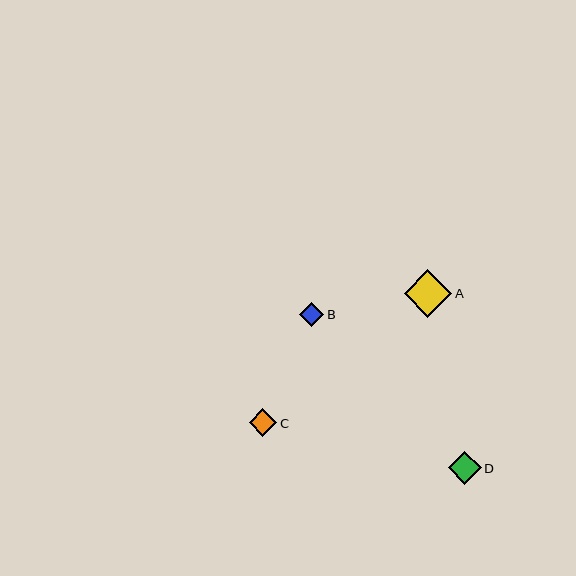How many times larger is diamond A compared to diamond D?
Diamond A is approximately 1.4 times the size of diamond D.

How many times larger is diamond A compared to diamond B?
Diamond A is approximately 2.0 times the size of diamond B.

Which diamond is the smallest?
Diamond B is the smallest with a size of approximately 24 pixels.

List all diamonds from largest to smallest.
From largest to smallest: A, D, C, B.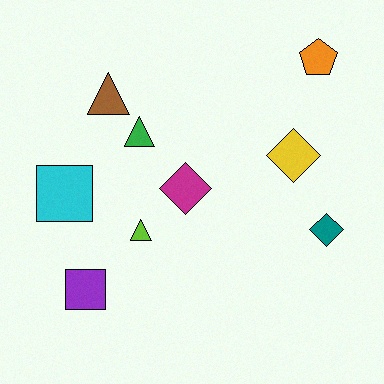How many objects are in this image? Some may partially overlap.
There are 9 objects.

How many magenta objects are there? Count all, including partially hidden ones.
There is 1 magenta object.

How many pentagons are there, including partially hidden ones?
There is 1 pentagon.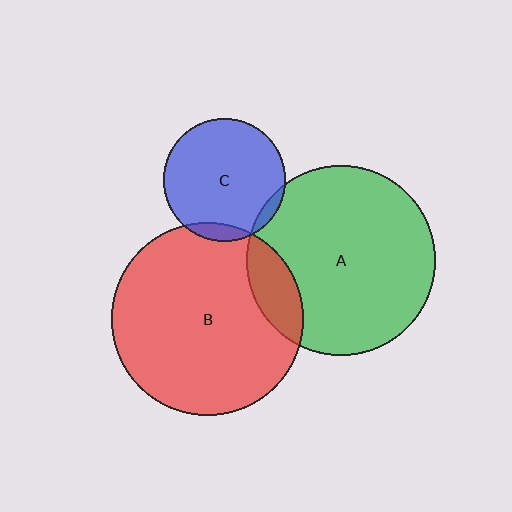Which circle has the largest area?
Circle B (red).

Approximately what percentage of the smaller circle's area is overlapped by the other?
Approximately 5%.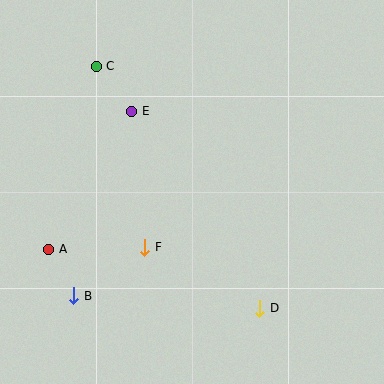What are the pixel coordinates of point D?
Point D is at (260, 308).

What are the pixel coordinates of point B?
Point B is at (74, 296).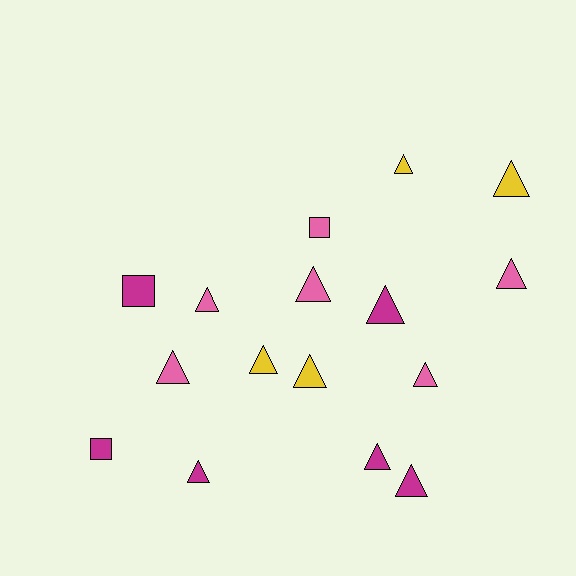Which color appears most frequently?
Pink, with 6 objects.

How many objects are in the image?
There are 16 objects.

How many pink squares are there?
There is 1 pink square.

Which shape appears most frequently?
Triangle, with 13 objects.